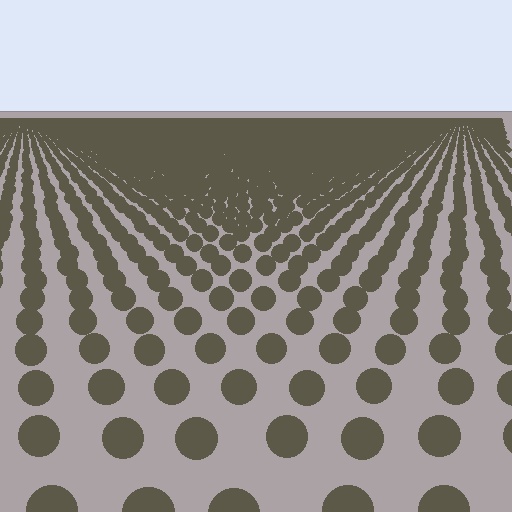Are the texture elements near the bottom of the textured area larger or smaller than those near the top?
Larger. Near the bottom, elements are closer to the viewer and appear at a bigger on-screen size.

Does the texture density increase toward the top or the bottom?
Density increases toward the top.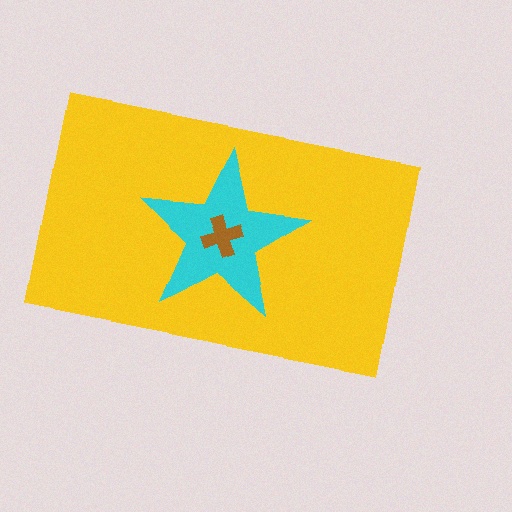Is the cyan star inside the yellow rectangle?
Yes.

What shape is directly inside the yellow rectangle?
The cyan star.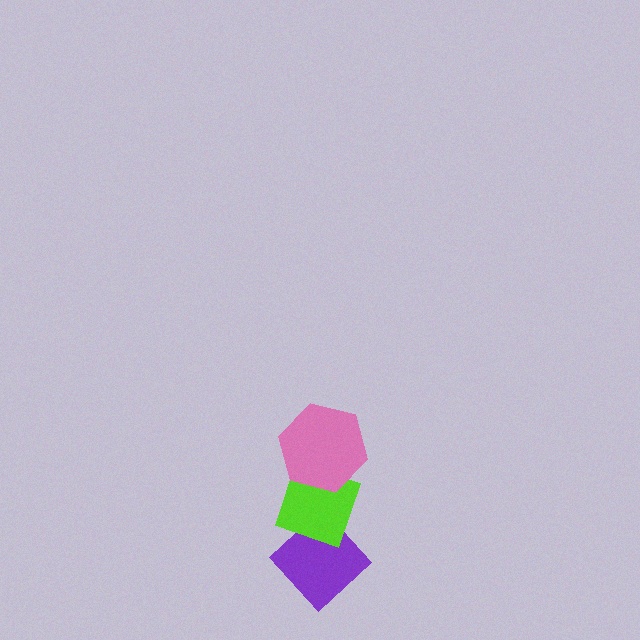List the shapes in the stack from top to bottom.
From top to bottom: the pink hexagon, the lime diamond, the purple diamond.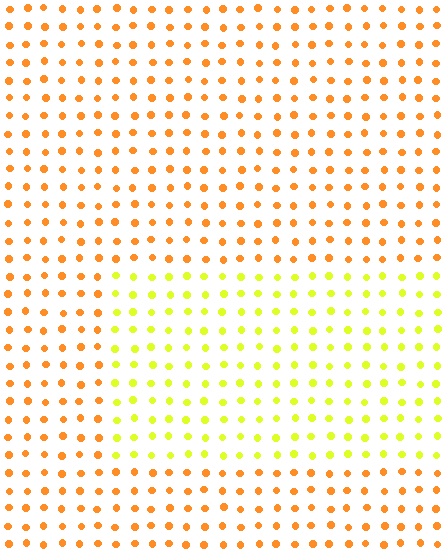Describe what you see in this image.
The image is filled with small orange elements in a uniform arrangement. A rectangle-shaped region is visible where the elements are tinted to a slightly different hue, forming a subtle color boundary.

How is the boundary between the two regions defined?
The boundary is defined purely by a slight shift in hue (about 41 degrees). Spacing, size, and orientation are identical on both sides.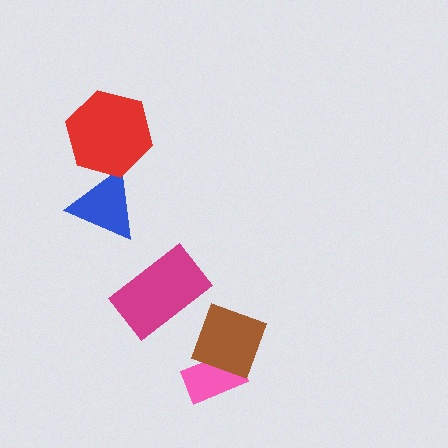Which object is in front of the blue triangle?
The red hexagon is in front of the blue triangle.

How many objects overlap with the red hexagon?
1 object overlaps with the red hexagon.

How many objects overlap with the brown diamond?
1 object overlaps with the brown diamond.